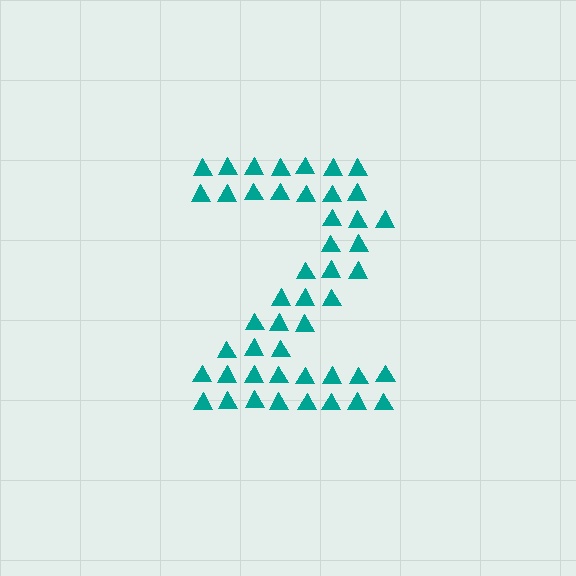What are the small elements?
The small elements are triangles.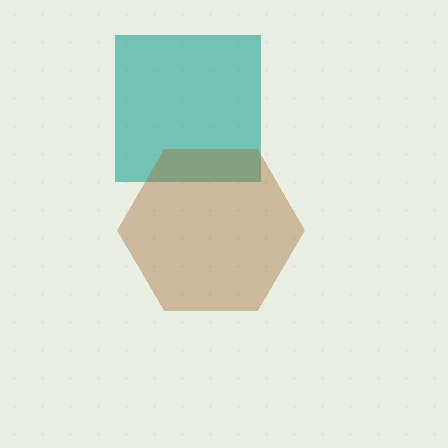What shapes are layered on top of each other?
The layered shapes are: a teal square, a brown hexagon.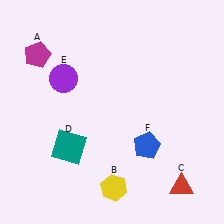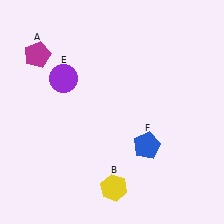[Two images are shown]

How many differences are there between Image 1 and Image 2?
There are 2 differences between the two images.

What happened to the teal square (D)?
The teal square (D) was removed in Image 2. It was in the bottom-left area of Image 1.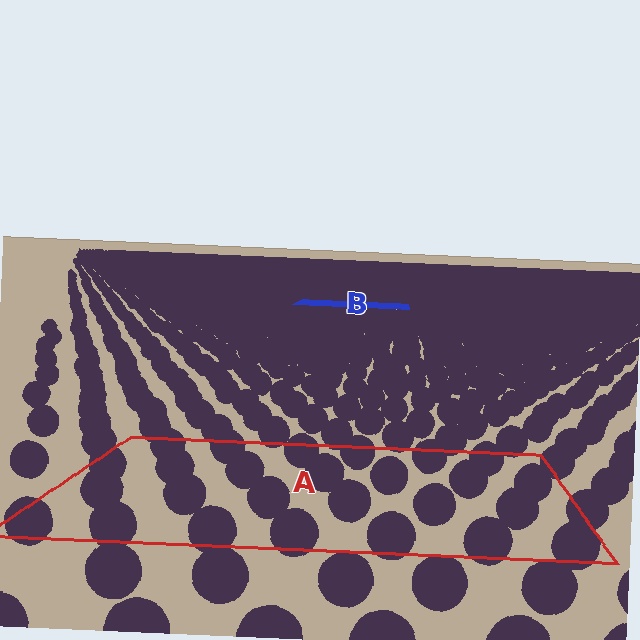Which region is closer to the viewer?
Region A is closer. The texture elements there are larger and more spread out.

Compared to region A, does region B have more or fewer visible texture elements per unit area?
Region B has more texture elements per unit area — they are packed more densely because it is farther away.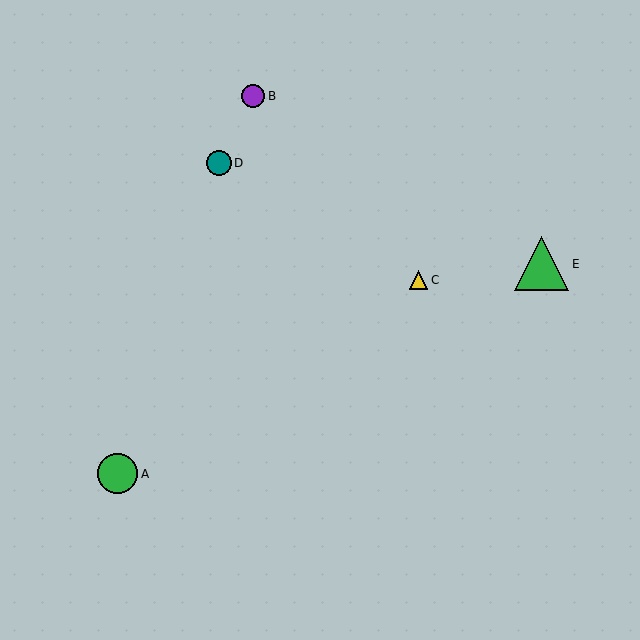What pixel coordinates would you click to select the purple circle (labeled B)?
Click at (253, 96) to select the purple circle B.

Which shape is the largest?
The green triangle (labeled E) is the largest.